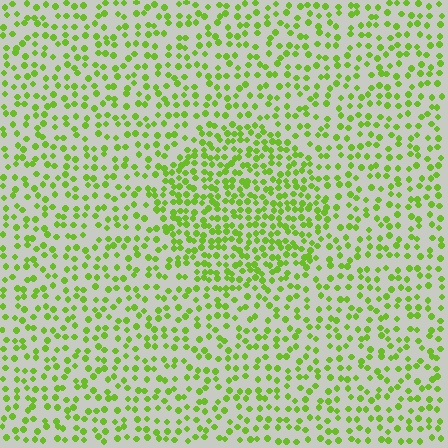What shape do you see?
I see a circle.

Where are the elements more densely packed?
The elements are more densely packed inside the circle boundary.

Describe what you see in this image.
The image contains small lime elements arranged at two different densities. A circle-shaped region is visible where the elements are more densely packed than the surrounding area.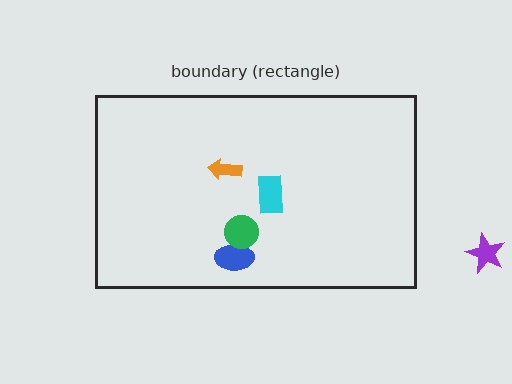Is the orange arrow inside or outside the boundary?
Inside.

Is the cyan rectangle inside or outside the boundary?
Inside.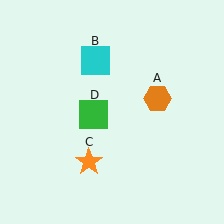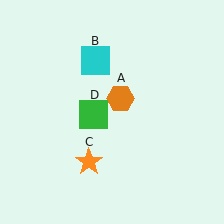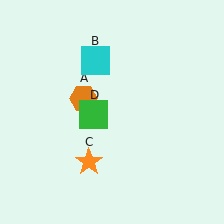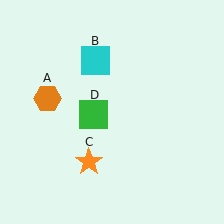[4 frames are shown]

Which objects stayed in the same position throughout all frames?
Cyan square (object B) and orange star (object C) and green square (object D) remained stationary.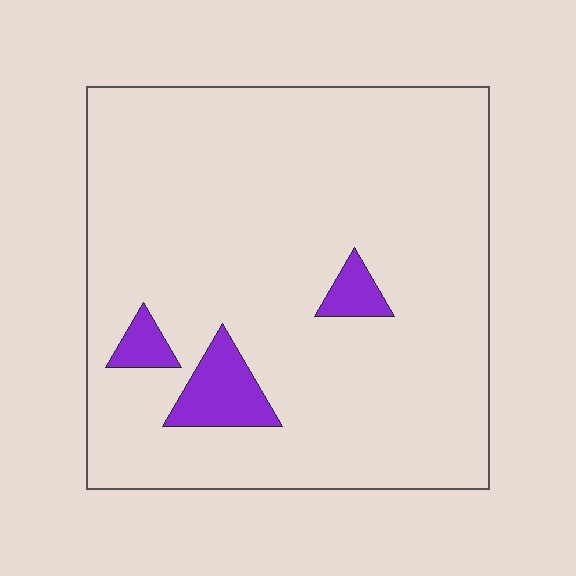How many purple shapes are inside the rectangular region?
3.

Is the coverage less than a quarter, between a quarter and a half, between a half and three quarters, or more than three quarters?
Less than a quarter.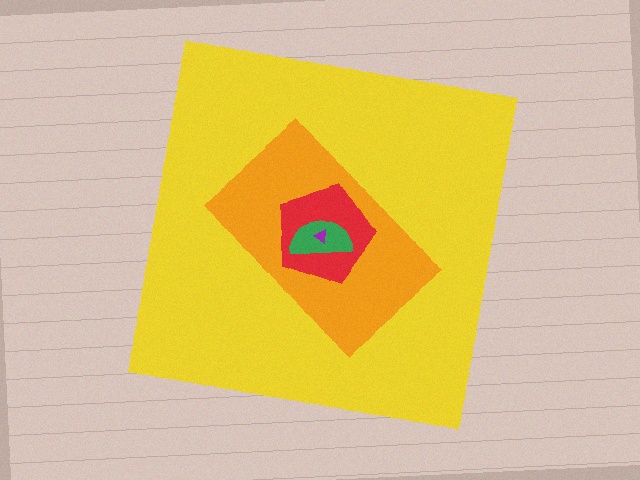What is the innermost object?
The purple triangle.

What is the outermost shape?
The yellow square.